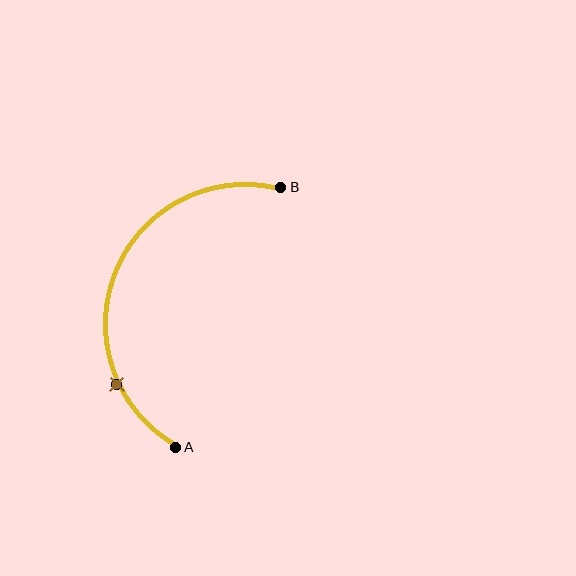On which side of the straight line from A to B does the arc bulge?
The arc bulges to the left of the straight line connecting A and B.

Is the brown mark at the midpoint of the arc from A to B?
No. The brown mark lies on the arc but is closer to endpoint A. The arc midpoint would be at the point on the curve equidistant along the arc from both A and B.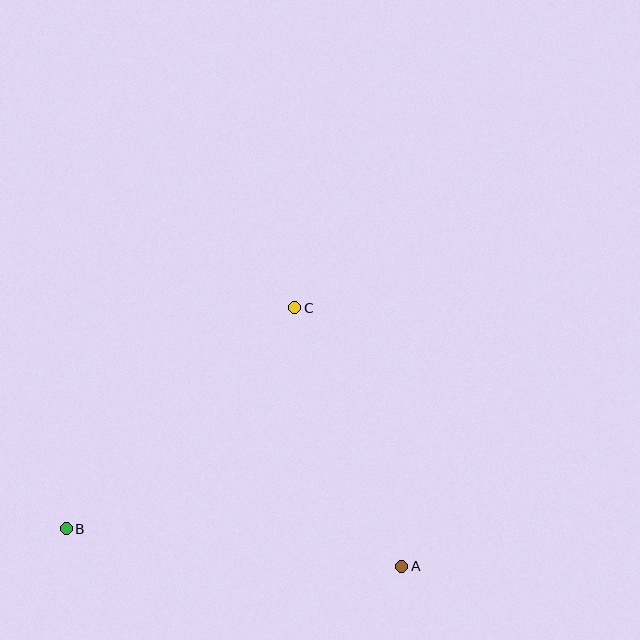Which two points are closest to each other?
Points A and C are closest to each other.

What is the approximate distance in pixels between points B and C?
The distance between B and C is approximately 318 pixels.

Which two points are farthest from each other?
Points A and B are farthest from each other.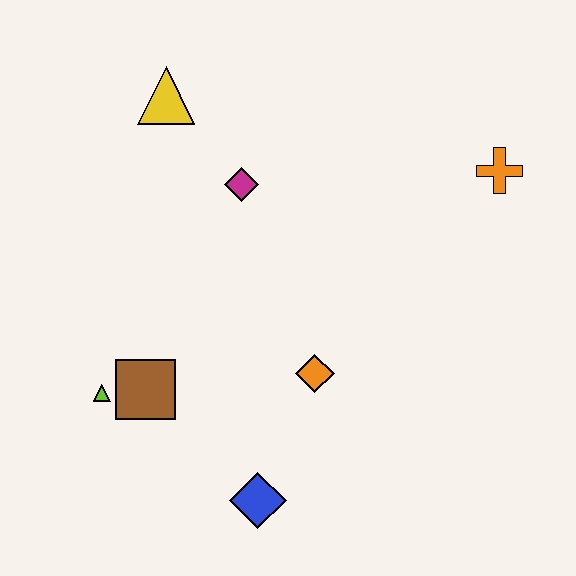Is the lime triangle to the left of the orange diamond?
Yes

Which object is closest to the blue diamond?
The orange diamond is closest to the blue diamond.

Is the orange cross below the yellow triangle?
Yes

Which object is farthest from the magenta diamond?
The blue diamond is farthest from the magenta diamond.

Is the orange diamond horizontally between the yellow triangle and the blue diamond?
No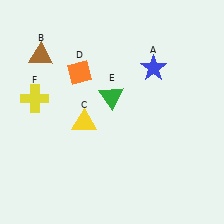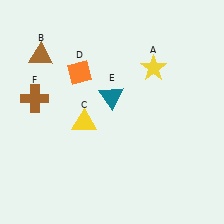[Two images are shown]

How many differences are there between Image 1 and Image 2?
There are 3 differences between the two images.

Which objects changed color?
A changed from blue to yellow. E changed from green to teal. F changed from yellow to brown.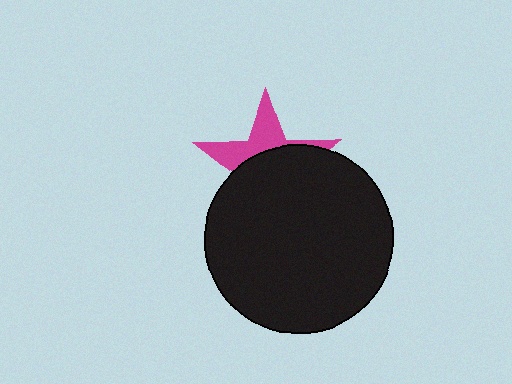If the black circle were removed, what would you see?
You would see the complete magenta star.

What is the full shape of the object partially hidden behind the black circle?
The partially hidden object is a magenta star.